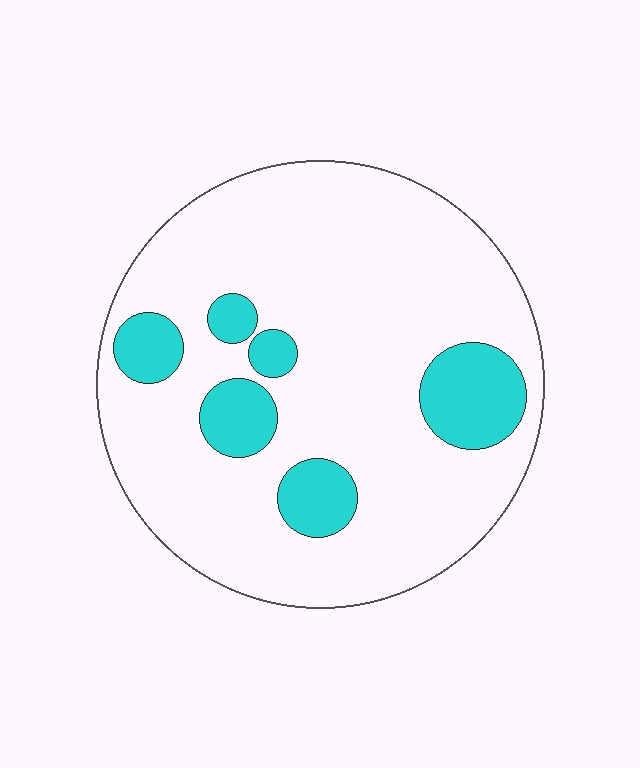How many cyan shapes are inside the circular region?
6.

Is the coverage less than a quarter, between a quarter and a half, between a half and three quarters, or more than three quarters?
Less than a quarter.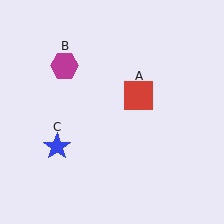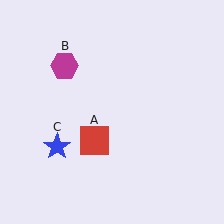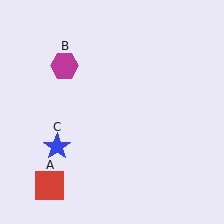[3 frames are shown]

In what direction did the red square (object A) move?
The red square (object A) moved down and to the left.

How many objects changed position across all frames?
1 object changed position: red square (object A).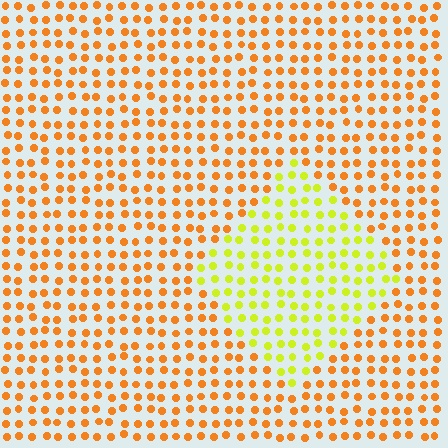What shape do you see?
I see a diamond.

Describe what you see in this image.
The image is filled with small orange elements in a uniform arrangement. A diamond-shaped region is visible where the elements are tinted to a slightly different hue, forming a subtle color boundary.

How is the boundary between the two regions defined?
The boundary is defined purely by a slight shift in hue (about 43 degrees). Spacing, size, and orientation are identical on both sides.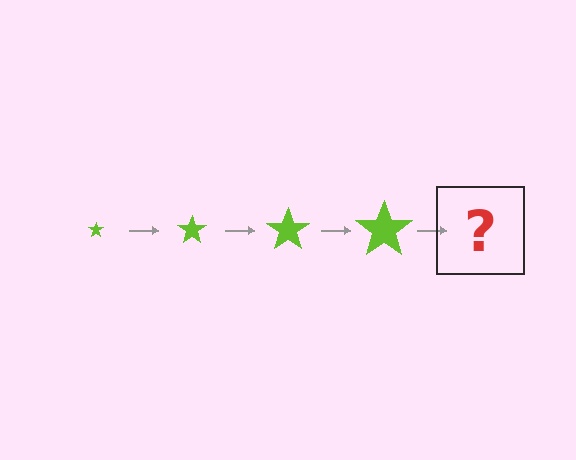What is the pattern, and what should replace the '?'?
The pattern is that the star gets progressively larger each step. The '?' should be a lime star, larger than the previous one.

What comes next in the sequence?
The next element should be a lime star, larger than the previous one.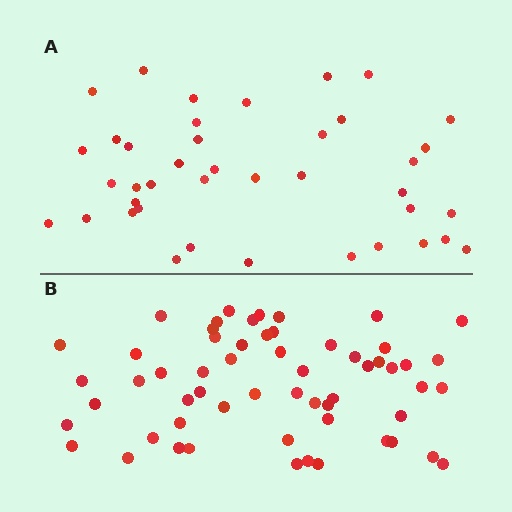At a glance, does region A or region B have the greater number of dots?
Region B (the bottom region) has more dots.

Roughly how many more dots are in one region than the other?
Region B has approximately 20 more dots than region A.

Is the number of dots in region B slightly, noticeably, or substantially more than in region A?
Region B has substantially more. The ratio is roughly 1.4 to 1.